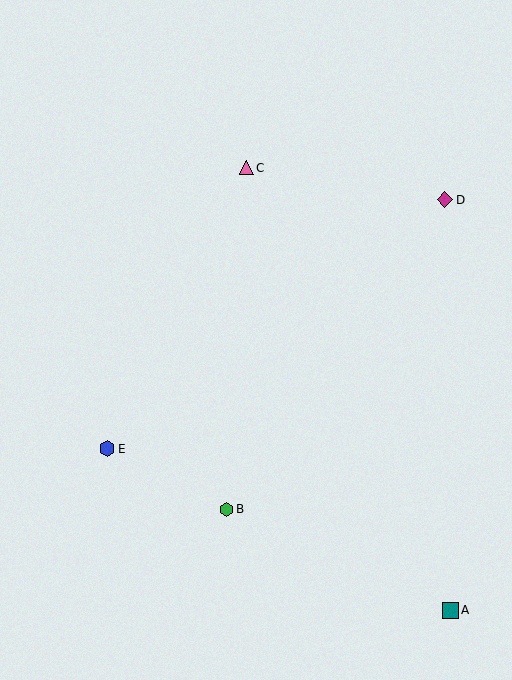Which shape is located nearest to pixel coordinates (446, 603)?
The teal square (labeled A) at (450, 610) is nearest to that location.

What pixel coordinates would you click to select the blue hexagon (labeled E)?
Click at (107, 449) to select the blue hexagon E.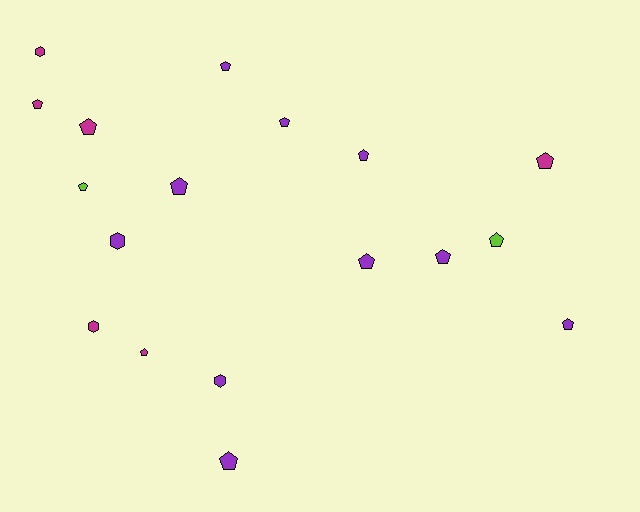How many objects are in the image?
There are 18 objects.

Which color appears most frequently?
Purple, with 10 objects.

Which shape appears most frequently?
Pentagon, with 14 objects.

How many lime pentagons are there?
There are 2 lime pentagons.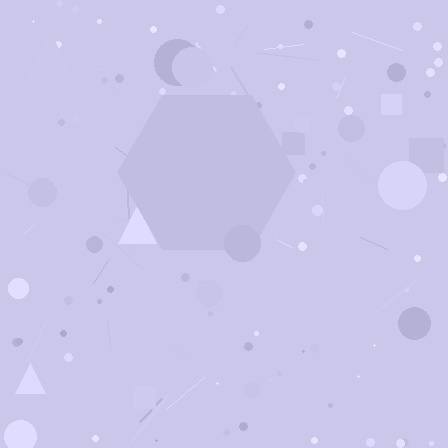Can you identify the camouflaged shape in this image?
The camouflaged shape is a hexagon.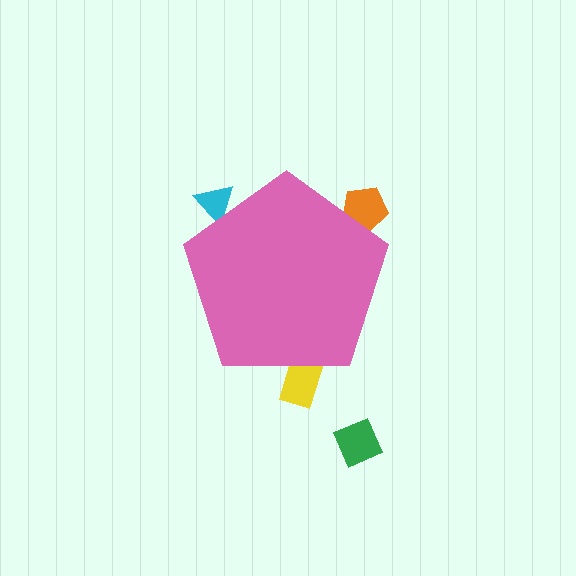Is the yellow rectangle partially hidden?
Yes, the yellow rectangle is partially hidden behind the pink pentagon.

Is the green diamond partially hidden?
No, the green diamond is fully visible.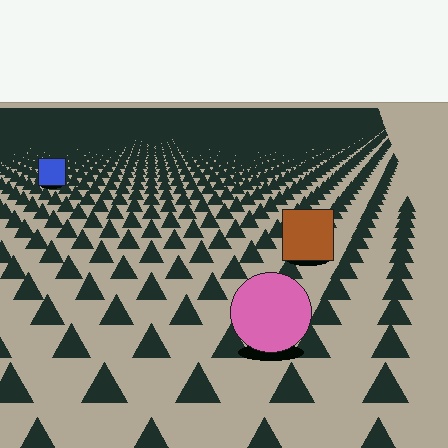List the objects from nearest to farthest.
From nearest to farthest: the pink circle, the brown square, the blue square.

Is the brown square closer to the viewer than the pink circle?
No. The pink circle is closer — you can tell from the texture gradient: the ground texture is coarser near it.